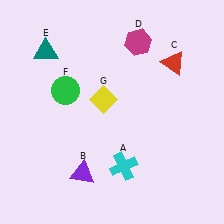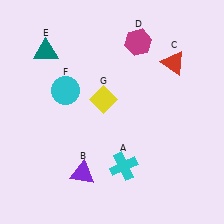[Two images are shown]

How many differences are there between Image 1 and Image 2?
There is 1 difference between the two images.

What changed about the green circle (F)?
In Image 1, F is green. In Image 2, it changed to cyan.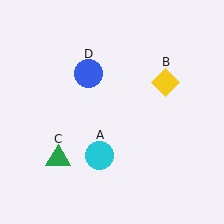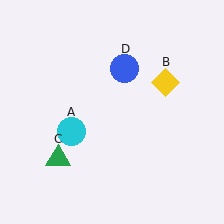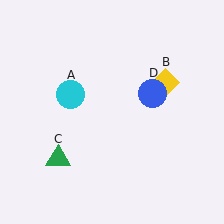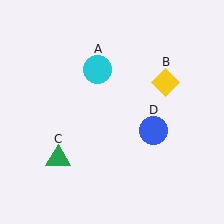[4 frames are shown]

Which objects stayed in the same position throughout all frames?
Yellow diamond (object B) and green triangle (object C) remained stationary.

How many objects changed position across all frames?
2 objects changed position: cyan circle (object A), blue circle (object D).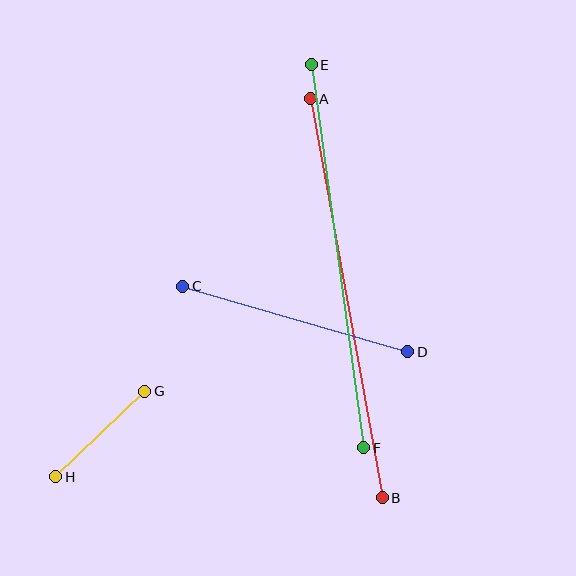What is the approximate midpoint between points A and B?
The midpoint is at approximately (346, 298) pixels.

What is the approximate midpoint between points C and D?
The midpoint is at approximately (295, 319) pixels.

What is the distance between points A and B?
The distance is approximately 406 pixels.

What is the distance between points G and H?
The distance is approximately 123 pixels.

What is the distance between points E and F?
The distance is approximately 387 pixels.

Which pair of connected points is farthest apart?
Points A and B are farthest apart.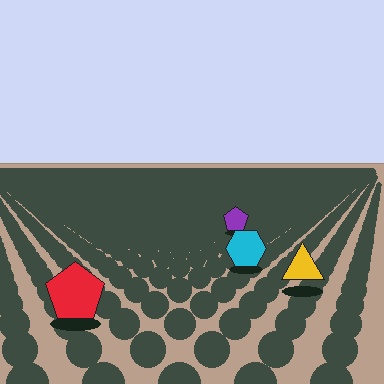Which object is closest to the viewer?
The red pentagon is closest. The texture marks near it are larger and more spread out.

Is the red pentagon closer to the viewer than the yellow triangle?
Yes. The red pentagon is closer — you can tell from the texture gradient: the ground texture is coarser near it.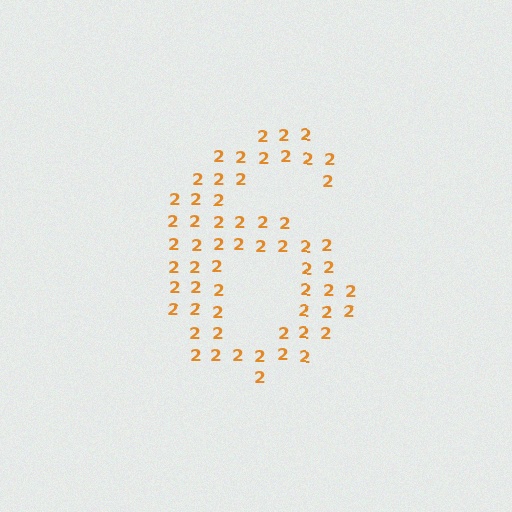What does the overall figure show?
The overall figure shows the digit 6.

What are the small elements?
The small elements are digit 2's.